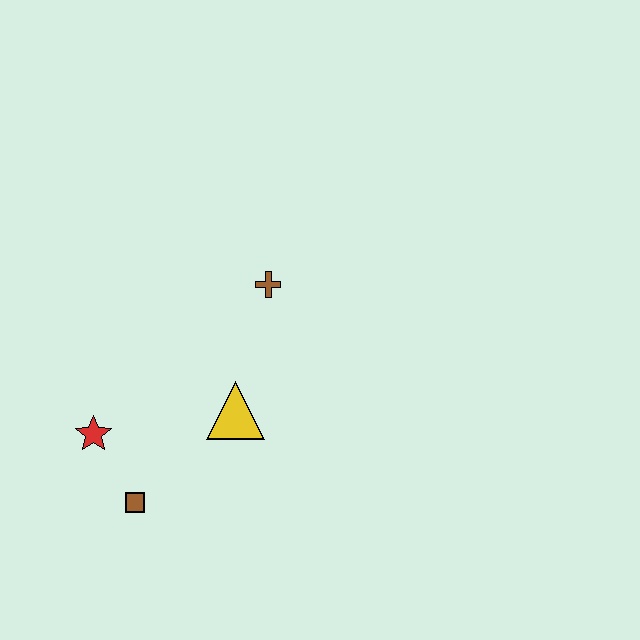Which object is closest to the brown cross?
The yellow triangle is closest to the brown cross.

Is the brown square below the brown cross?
Yes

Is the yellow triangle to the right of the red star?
Yes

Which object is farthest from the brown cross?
The brown square is farthest from the brown cross.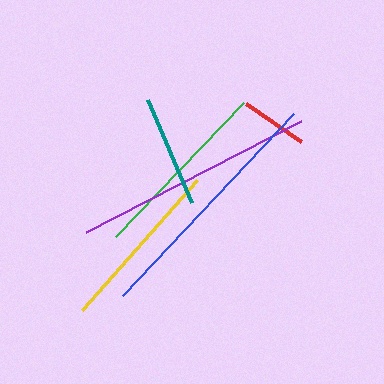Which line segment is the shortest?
The red line is the shortest at approximately 67 pixels.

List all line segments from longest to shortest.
From longest to shortest: blue, purple, green, yellow, teal, red.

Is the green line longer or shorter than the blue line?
The blue line is longer than the green line.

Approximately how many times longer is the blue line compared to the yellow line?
The blue line is approximately 1.4 times the length of the yellow line.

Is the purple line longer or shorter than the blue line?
The blue line is longer than the purple line.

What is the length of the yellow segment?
The yellow segment is approximately 174 pixels long.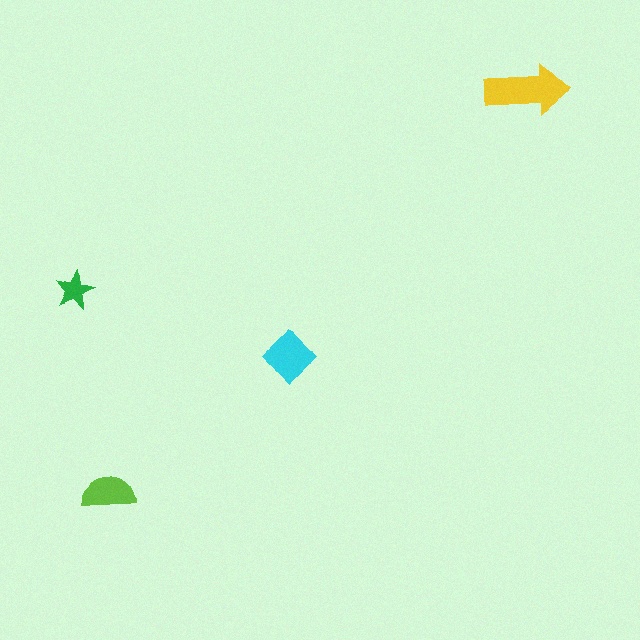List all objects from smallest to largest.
The green star, the lime semicircle, the cyan diamond, the yellow arrow.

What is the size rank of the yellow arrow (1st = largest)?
1st.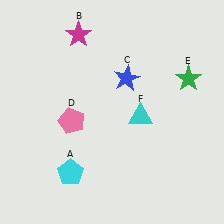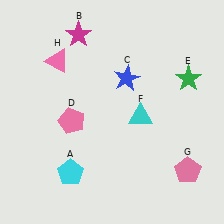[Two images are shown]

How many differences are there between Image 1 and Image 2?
There are 2 differences between the two images.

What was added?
A pink pentagon (G), a pink triangle (H) were added in Image 2.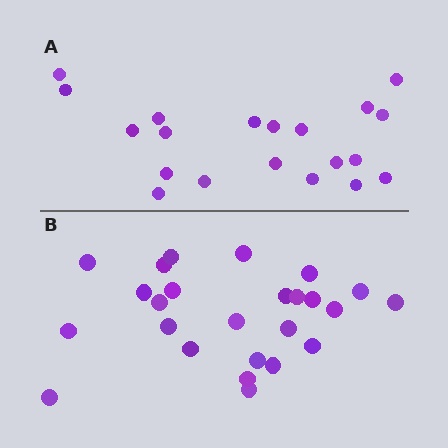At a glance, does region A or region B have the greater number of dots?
Region B (the bottom region) has more dots.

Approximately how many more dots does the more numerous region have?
Region B has about 5 more dots than region A.